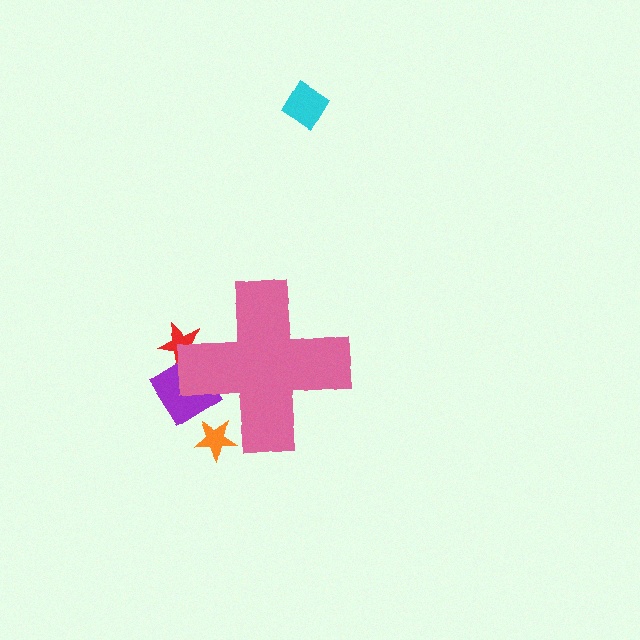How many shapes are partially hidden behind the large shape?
3 shapes are partially hidden.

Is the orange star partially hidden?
Yes, the orange star is partially hidden behind the pink cross.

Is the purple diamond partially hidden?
Yes, the purple diamond is partially hidden behind the pink cross.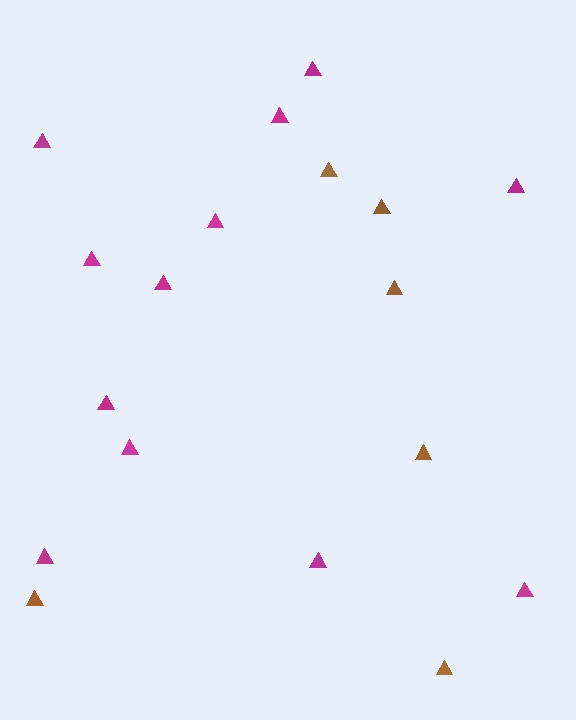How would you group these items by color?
There are 2 groups: one group of magenta triangles (12) and one group of brown triangles (6).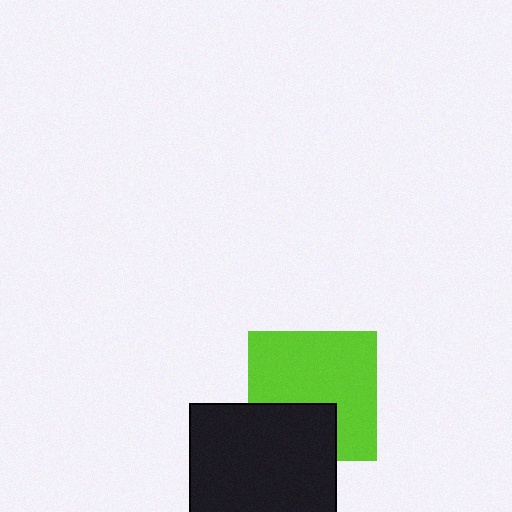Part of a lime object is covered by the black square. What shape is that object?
It is a square.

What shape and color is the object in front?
The object in front is a black square.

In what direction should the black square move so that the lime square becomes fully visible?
The black square should move down. That is the shortest direction to clear the overlap and leave the lime square fully visible.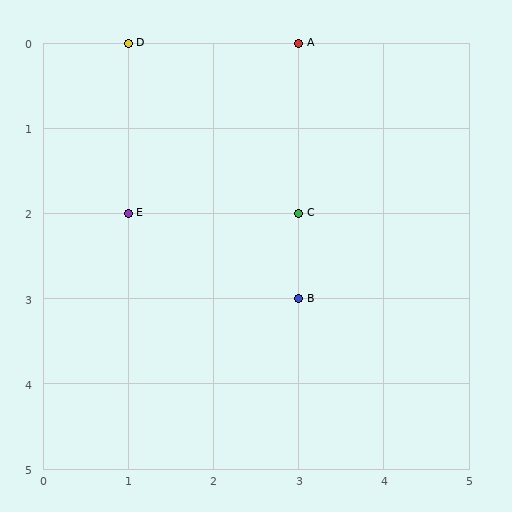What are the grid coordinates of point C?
Point C is at grid coordinates (3, 2).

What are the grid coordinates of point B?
Point B is at grid coordinates (3, 3).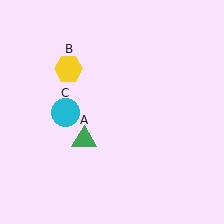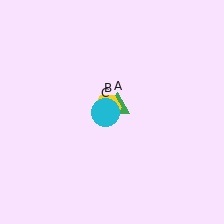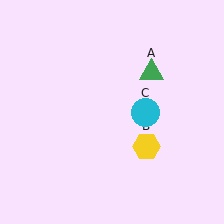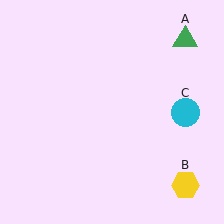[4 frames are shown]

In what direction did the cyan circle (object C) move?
The cyan circle (object C) moved right.